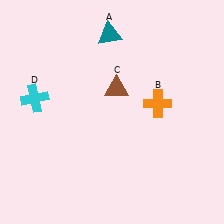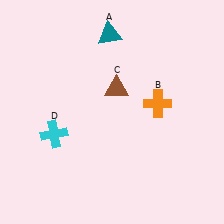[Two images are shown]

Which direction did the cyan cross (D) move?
The cyan cross (D) moved down.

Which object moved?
The cyan cross (D) moved down.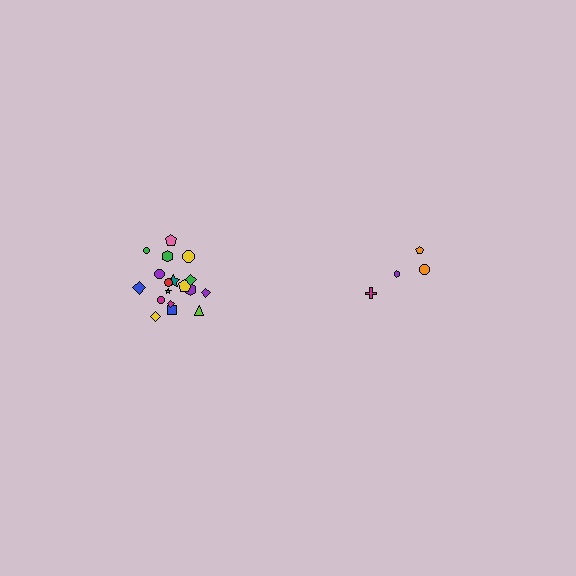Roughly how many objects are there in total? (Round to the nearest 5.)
Roughly 20 objects in total.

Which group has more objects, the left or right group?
The left group.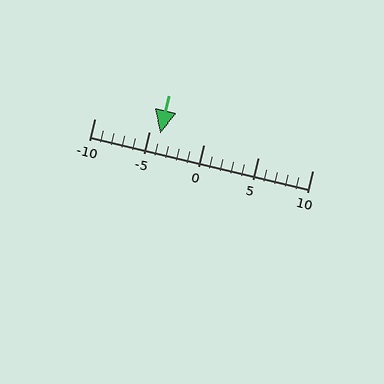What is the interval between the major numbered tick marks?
The major tick marks are spaced 5 units apart.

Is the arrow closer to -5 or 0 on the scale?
The arrow is closer to -5.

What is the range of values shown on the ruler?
The ruler shows values from -10 to 10.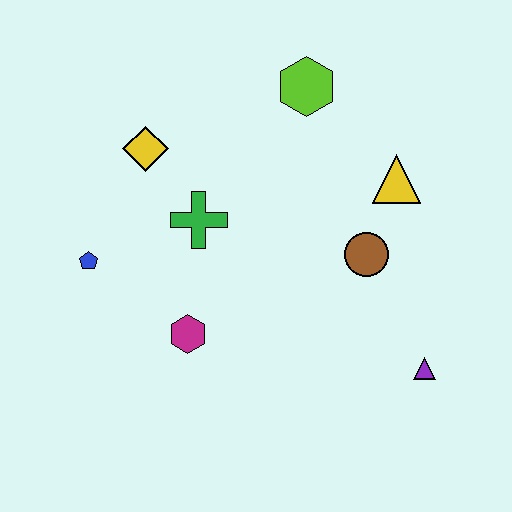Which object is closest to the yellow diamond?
The green cross is closest to the yellow diamond.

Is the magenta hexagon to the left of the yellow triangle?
Yes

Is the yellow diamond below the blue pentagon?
No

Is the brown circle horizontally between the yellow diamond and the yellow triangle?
Yes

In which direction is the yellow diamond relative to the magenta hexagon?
The yellow diamond is above the magenta hexagon.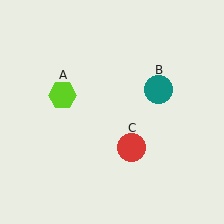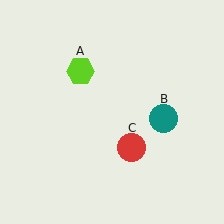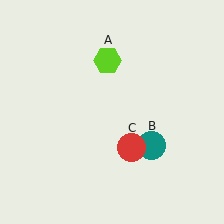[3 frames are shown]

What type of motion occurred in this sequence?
The lime hexagon (object A), teal circle (object B) rotated clockwise around the center of the scene.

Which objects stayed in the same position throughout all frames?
Red circle (object C) remained stationary.